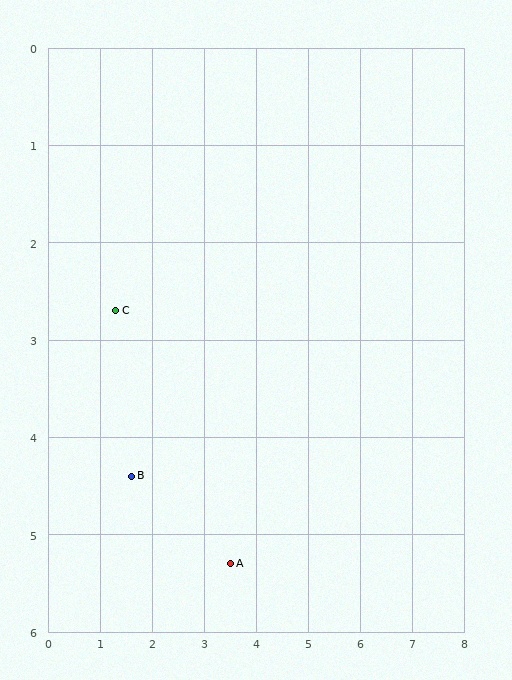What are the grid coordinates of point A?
Point A is at approximately (3.5, 5.3).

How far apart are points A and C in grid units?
Points A and C are about 3.4 grid units apart.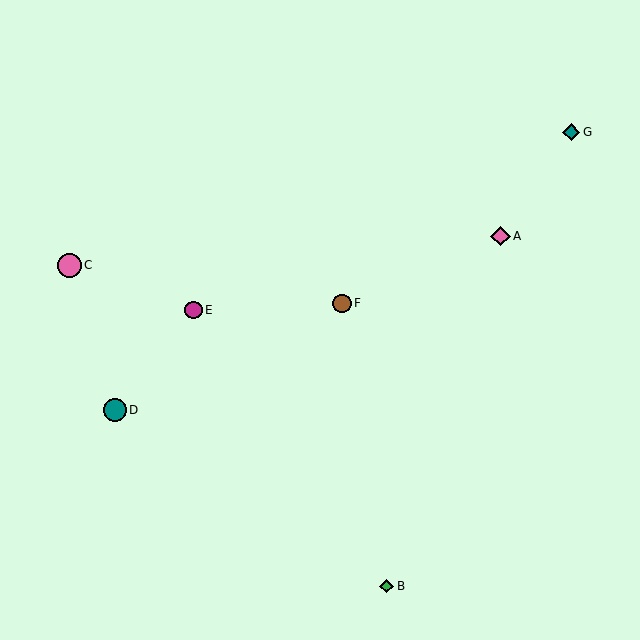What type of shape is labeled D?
Shape D is a teal circle.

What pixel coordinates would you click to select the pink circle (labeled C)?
Click at (69, 265) to select the pink circle C.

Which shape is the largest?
The pink circle (labeled C) is the largest.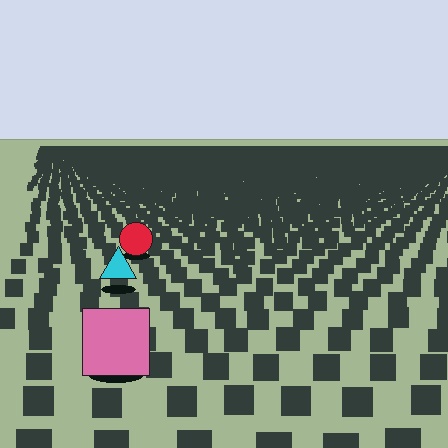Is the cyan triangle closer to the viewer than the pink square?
No. The pink square is closer — you can tell from the texture gradient: the ground texture is coarser near it.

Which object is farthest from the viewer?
The red circle is farthest from the viewer. It appears smaller and the ground texture around it is denser.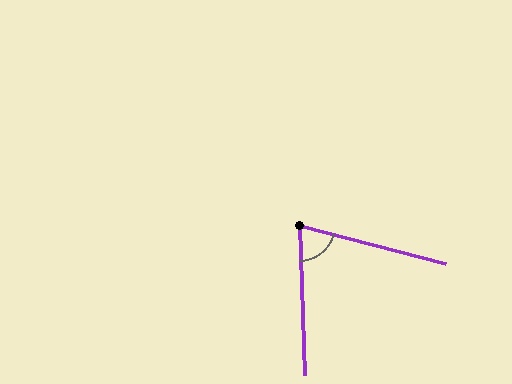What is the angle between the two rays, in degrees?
Approximately 73 degrees.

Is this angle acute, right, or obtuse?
It is acute.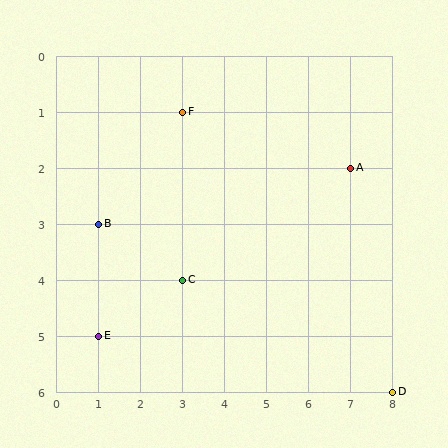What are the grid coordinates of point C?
Point C is at grid coordinates (3, 4).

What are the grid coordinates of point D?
Point D is at grid coordinates (8, 6).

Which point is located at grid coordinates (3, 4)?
Point C is at (3, 4).